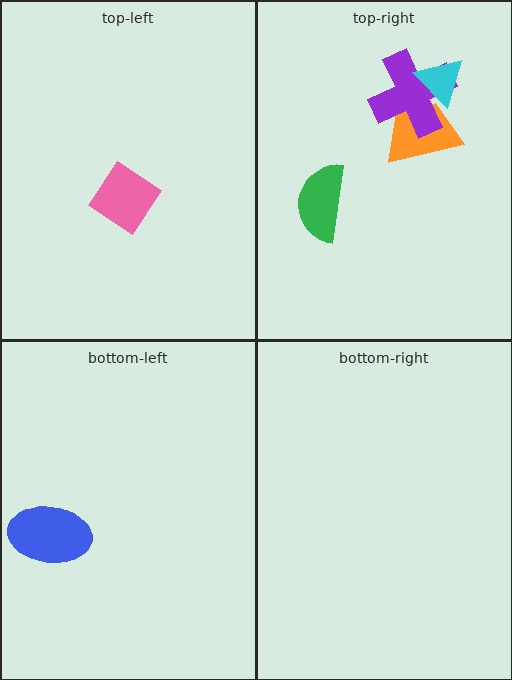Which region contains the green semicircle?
The top-right region.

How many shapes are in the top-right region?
4.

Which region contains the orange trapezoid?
The top-right region.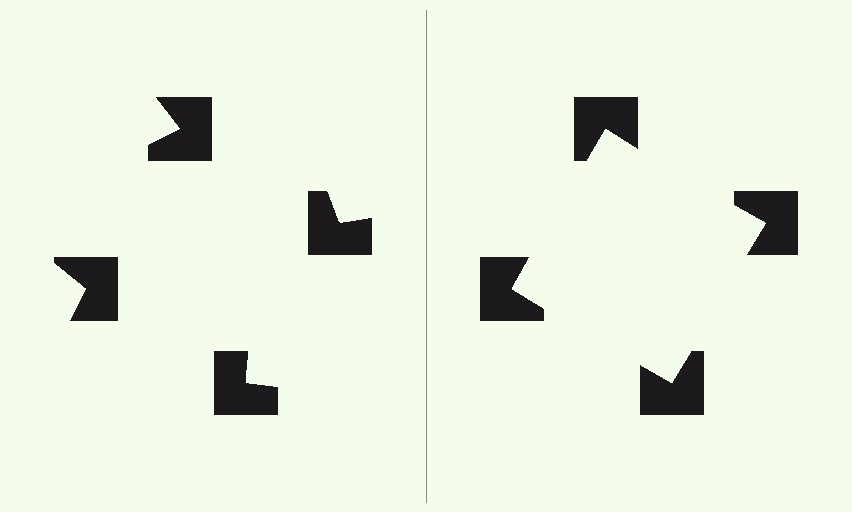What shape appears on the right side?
An illusory square.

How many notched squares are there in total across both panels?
8 — 4 on each side.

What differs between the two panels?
The notched squares are positioned identically on both sides; only the wedge orientations differ. On the right they align to a square; on the left they are misaligned.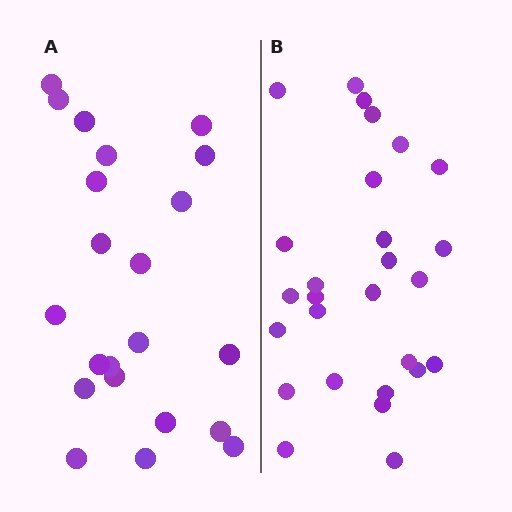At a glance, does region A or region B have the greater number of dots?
Region B (the right region) has more dots.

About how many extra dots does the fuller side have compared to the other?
Region B has about 5 more dots than region A.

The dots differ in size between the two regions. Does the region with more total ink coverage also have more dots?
No. Region A has more total ink coverage because its dots are larger, but region B actually contains more individual dots. Total area can be misleading — the number of items is what matters here.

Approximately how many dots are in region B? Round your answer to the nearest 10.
About 30 dots. (The exact count is 27, which rounds to 30.)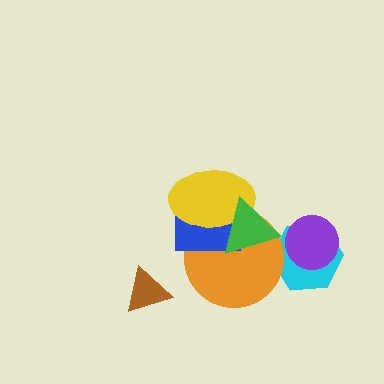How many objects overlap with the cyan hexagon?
2 objects overlap with the cyan hexagon.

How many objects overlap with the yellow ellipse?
3 objects overlap with the yellow ellipse.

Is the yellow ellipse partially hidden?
Yes, it is partially covered by another shape.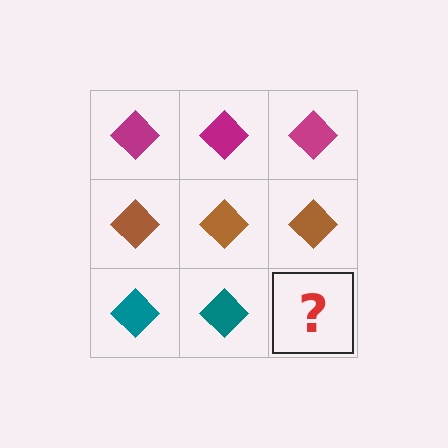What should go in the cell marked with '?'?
The missing cell should contain a teal diamond.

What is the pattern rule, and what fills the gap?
The rule is that each row has a consistent color. The gap should be filled with a teal diamond.